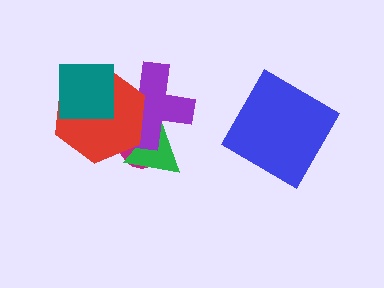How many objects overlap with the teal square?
1 object overlaps with the teal square.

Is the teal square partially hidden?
No, no other shape covers it.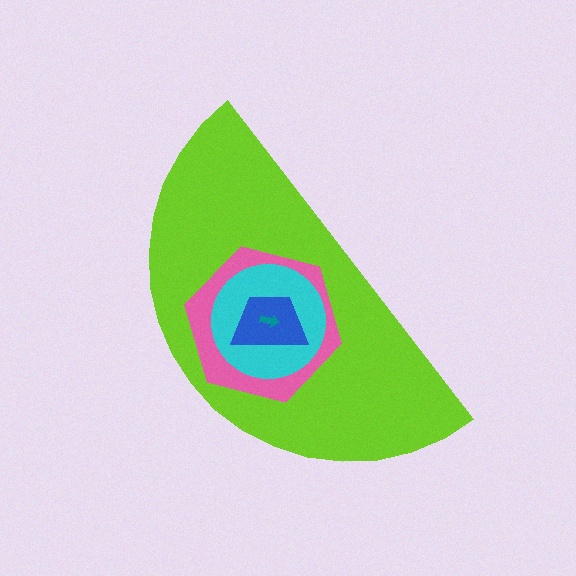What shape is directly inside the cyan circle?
The blue trapezoid.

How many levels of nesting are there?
5.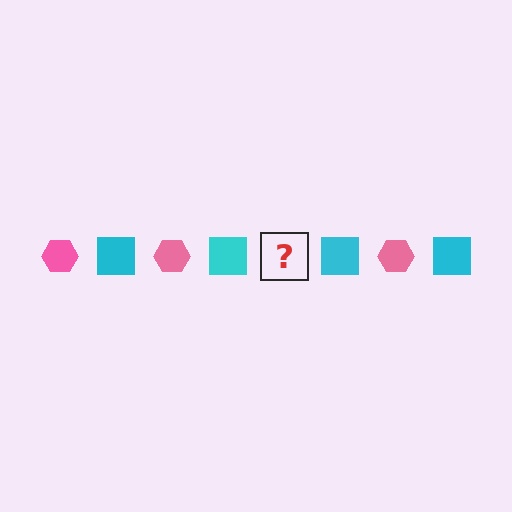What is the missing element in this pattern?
The missing element is a pink hexagon.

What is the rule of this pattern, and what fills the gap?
The rule is that the pattern alternates between pink hexagon and cyan square. The gap should be filled with a pink hexagon.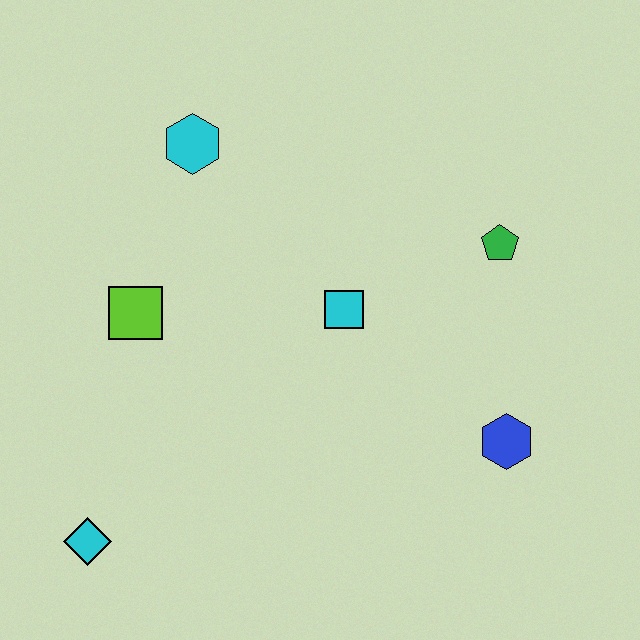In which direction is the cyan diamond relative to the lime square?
The cyan diamond is below the lime square.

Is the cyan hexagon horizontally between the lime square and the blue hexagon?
Yes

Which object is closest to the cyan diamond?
The lime square is closest to the cyan diamond.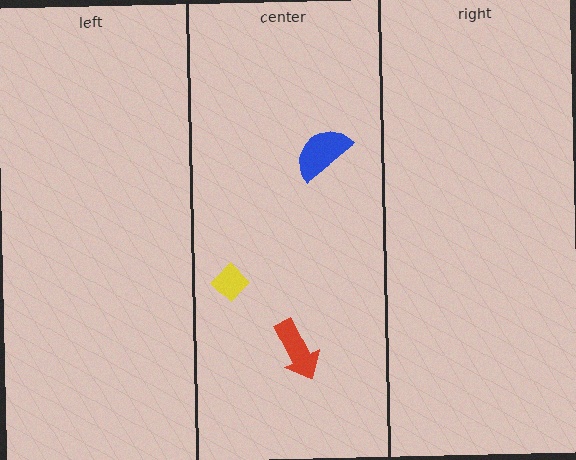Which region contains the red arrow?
The center region.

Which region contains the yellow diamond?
The center region.